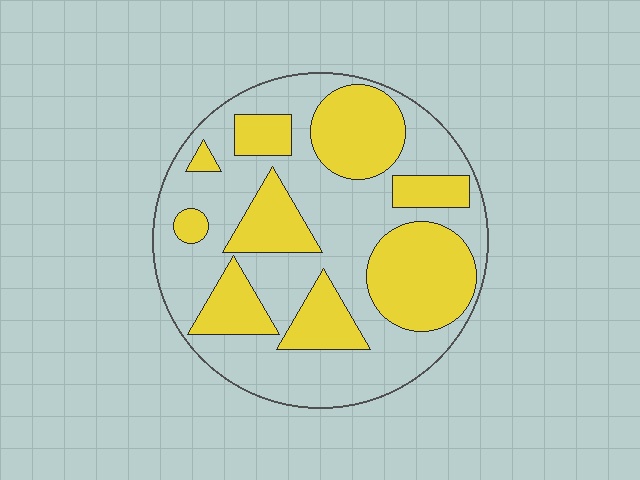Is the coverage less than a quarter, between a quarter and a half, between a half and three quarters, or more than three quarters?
Between a quarter and a half.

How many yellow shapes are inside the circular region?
9.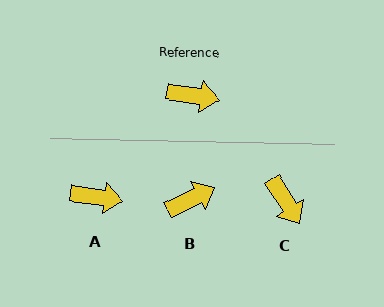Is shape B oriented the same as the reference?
No, it is off by about 34 degrees.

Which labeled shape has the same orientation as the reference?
A.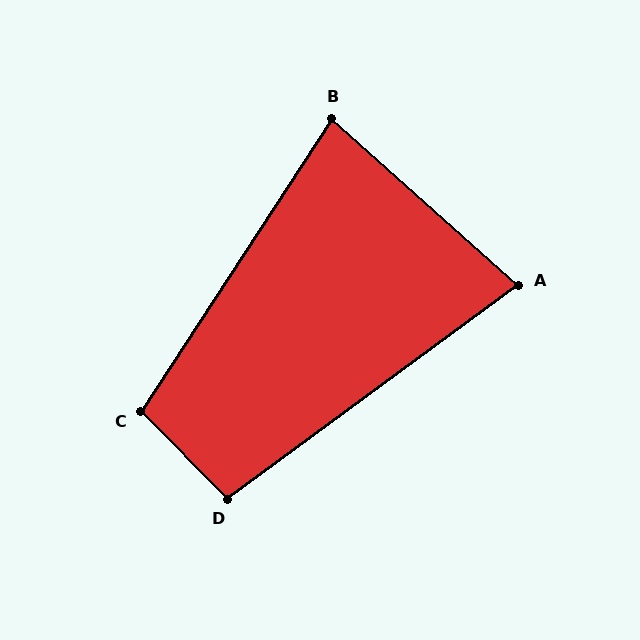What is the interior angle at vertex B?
Approximately 81 degrees (acute).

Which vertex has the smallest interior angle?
A, at approximately 78 degrees.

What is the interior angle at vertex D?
Approximately 99 degrees (obtuse).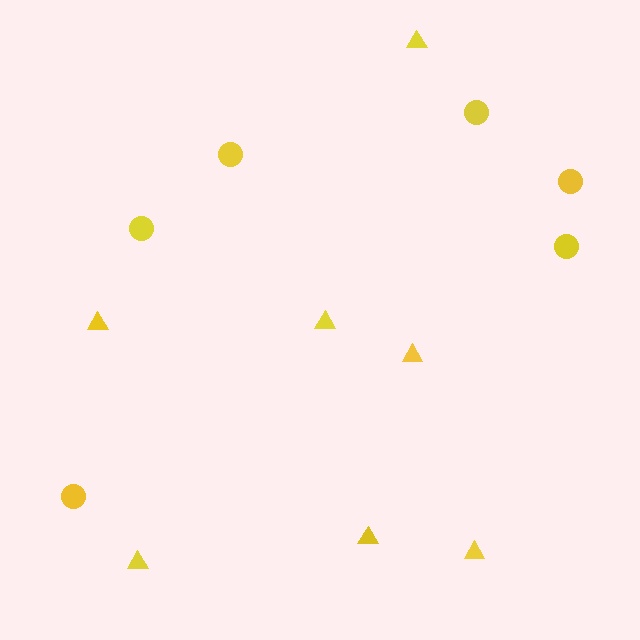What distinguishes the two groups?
There are 2 groups: one group of triangles (7) and one group of circles (6).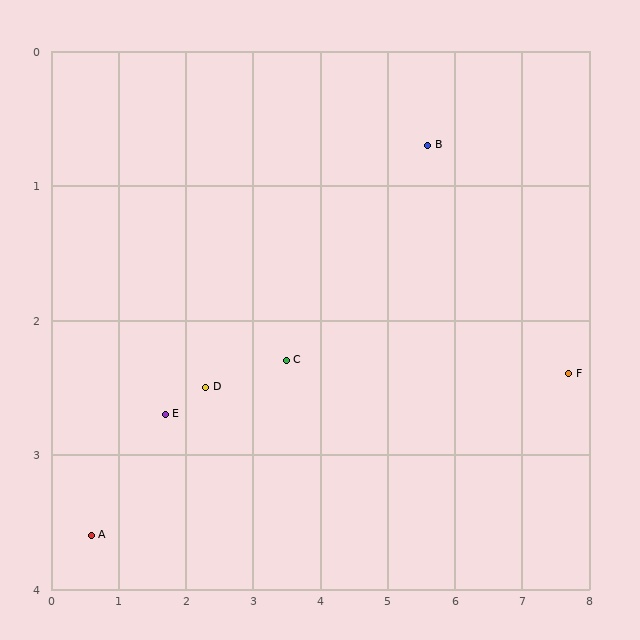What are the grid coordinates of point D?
Point D is at approximately (2.3, 2.5).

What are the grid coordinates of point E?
Point E is at approximately (1.7, 2.7).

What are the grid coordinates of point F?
Point F is at approximately (7.7, 2.4).